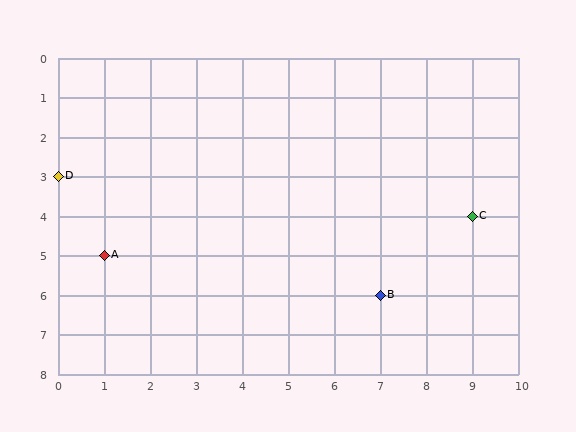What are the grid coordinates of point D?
Point D is at grid coordinates (0, 3).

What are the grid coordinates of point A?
Point A is at grid coordinates (1, 5).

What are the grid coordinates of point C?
Point C is at grid coordinates (9, 4).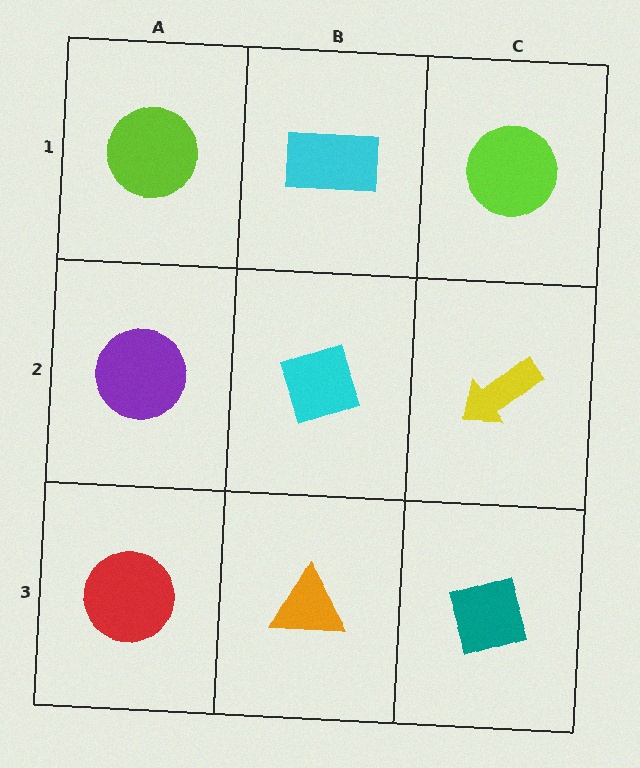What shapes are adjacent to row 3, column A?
A purple circle (row 2, column A), an orange triangle (row 3, column B).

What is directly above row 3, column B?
A cyan diamond.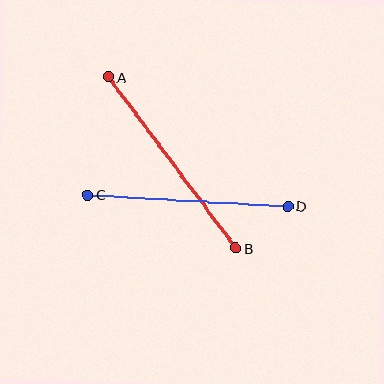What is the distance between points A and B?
The distance is approximately 213 pixels.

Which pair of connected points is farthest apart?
Points A and B are farthest apart.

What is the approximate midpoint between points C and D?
The midpoint is at approximately (188, 201) pixels.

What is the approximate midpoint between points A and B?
The midpoint is at approximately (172, 163) pixels.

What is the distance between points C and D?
The distance is approximately 201 pixels.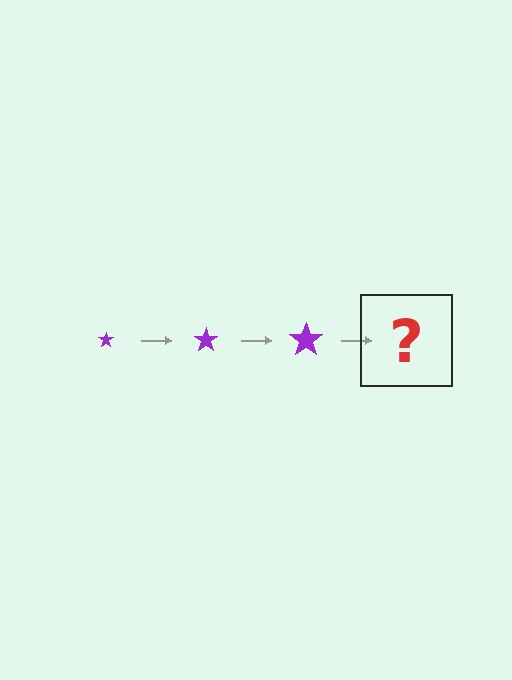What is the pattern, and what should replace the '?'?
The pattern is that the star gets progressively larger each step. The '?' should be a purple star, larger than the previous one.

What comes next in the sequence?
The next element should be a purple star, larger than the previous one.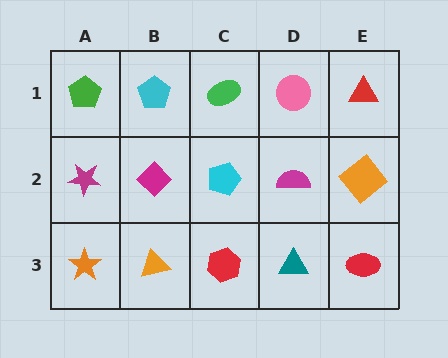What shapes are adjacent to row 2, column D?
A pink circle (row 1, column D), a teal triangle (row 3, column D), a cyan pentagon (row 2, column C), an orange diamond (row 2, column E).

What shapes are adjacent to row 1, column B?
A magenta diamond (row 2, column B), a green pentagon (row 1, column A), a green ellipse (row 1, column C).